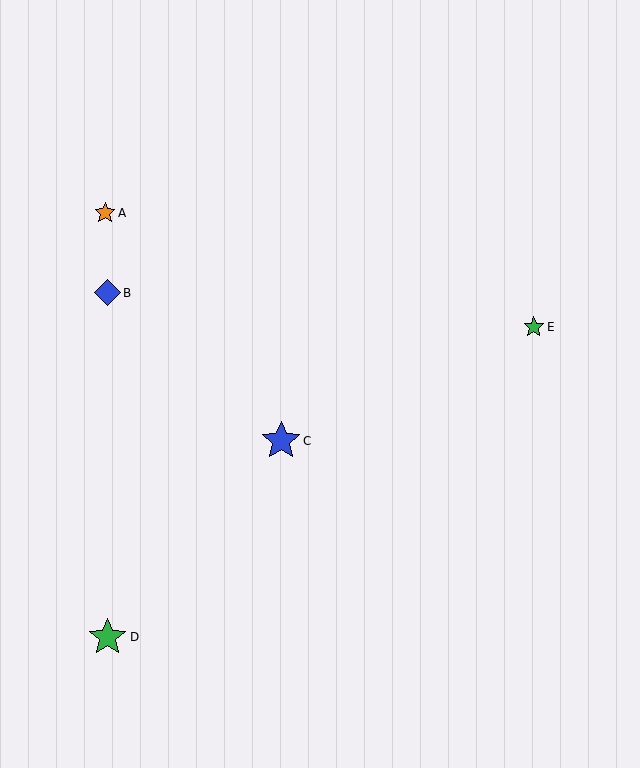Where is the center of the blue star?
The center of the blue star is at (281, 441).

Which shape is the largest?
The blue star (labeled C) is the largest.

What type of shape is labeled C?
Shape C is a blue star.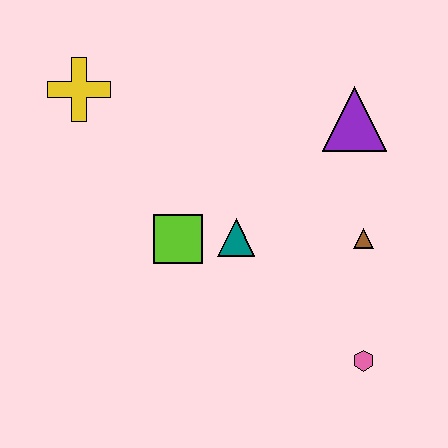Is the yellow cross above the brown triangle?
Yes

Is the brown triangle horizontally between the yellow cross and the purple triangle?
No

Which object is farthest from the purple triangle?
The yellow cross is farthest from the purple triangle.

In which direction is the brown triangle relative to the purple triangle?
The brown triangle is below the purple triangle.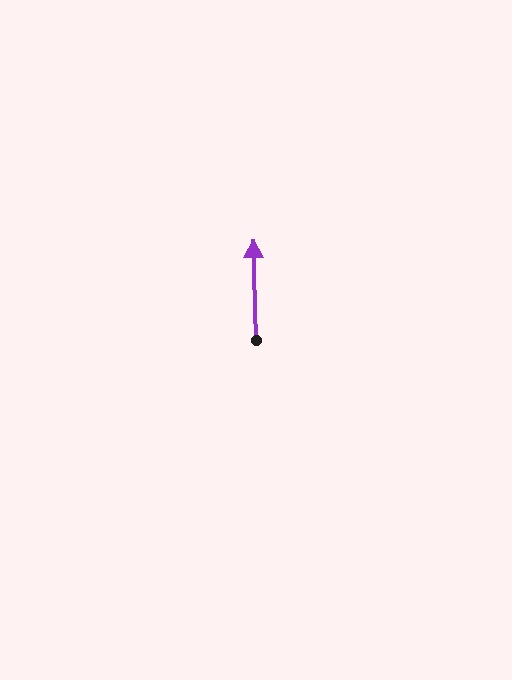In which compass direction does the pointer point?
North.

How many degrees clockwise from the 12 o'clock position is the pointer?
Approximately 358 degrees.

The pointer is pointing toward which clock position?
Roughly 12 o'clock.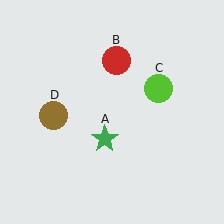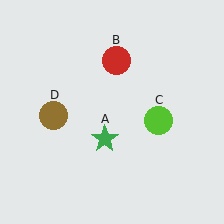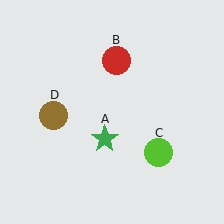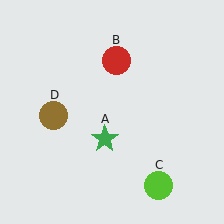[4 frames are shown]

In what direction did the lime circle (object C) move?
The lime circle (object C) moved down.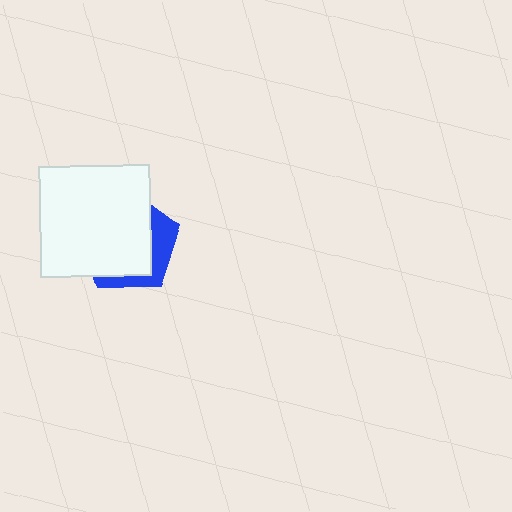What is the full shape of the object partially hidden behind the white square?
The partially hidden object is a blue pentagon.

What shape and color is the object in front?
The object in front is a white square.